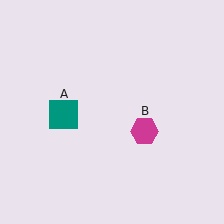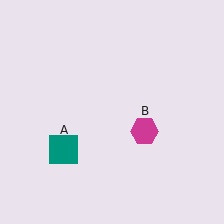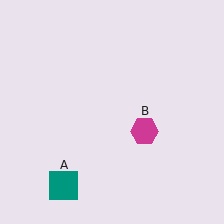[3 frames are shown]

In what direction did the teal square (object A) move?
The teal square (object A) moved down.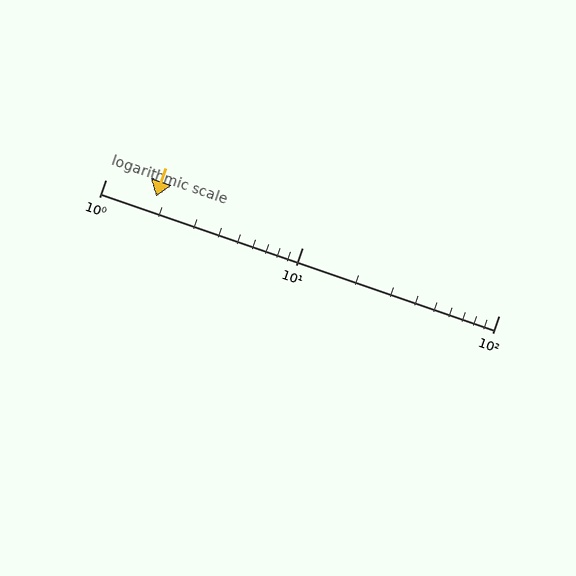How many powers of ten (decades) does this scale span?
The scale spans 2 decades, from 1 to 100.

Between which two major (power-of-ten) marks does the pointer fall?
The pointer is between 1 and 10.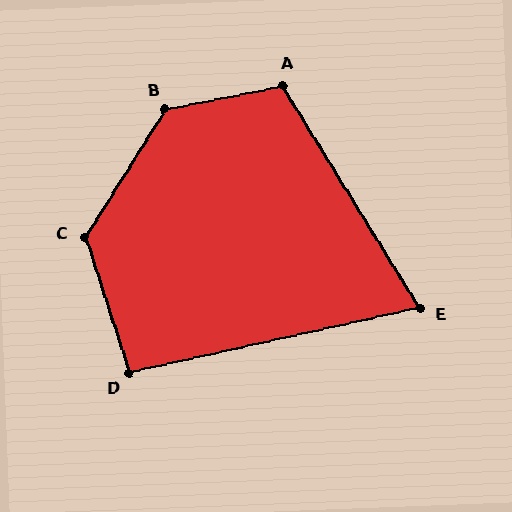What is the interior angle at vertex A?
Approximately 110 degrees (obtuse).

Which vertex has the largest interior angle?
B, at approximately 134 degrees.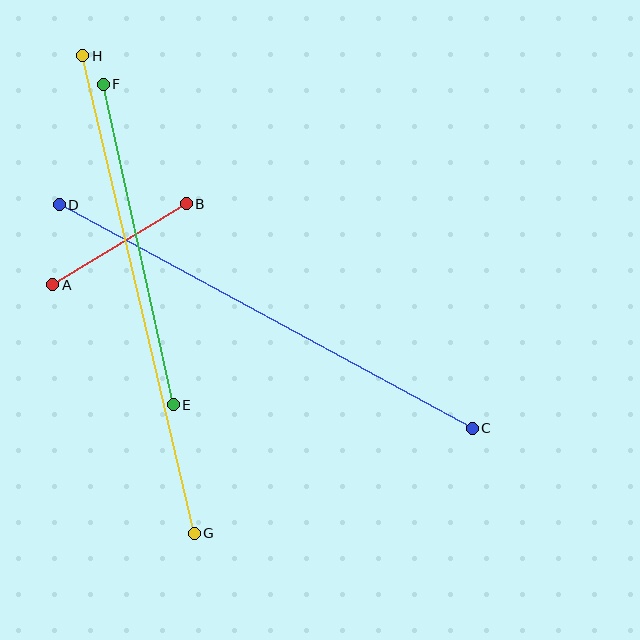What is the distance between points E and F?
The distance is approximately 328 pixels.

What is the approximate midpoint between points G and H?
The midpoint is at approximately (138, 294) pixels.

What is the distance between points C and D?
The distance is approximately 470 pixels.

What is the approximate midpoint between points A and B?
The midpoint is at approximately (119, 244) pixels.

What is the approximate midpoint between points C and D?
The midpoint is at approximately (266, 317) pixels.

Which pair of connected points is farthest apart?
Points G and H are farthest apart.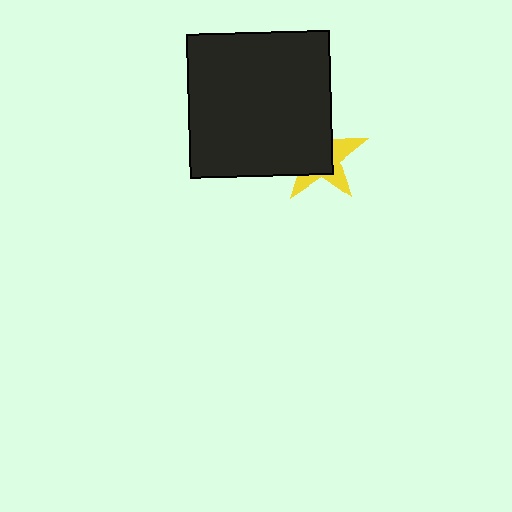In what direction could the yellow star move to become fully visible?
The yellow star could move toward the lower-right. That would shift it out from behind the black square entirely.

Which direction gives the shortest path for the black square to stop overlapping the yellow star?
Moving toward the upper-left gives the shortest separation.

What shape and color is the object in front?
The object in front is a black square.